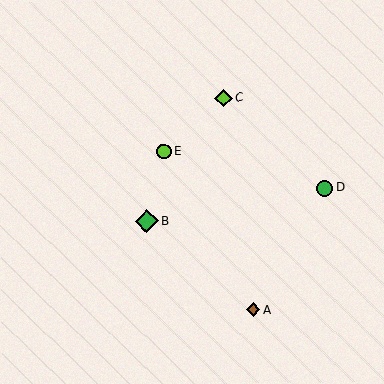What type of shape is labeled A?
Shape A is a brown diamond.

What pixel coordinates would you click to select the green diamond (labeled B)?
Click at (147, 221) to select the green diamond B.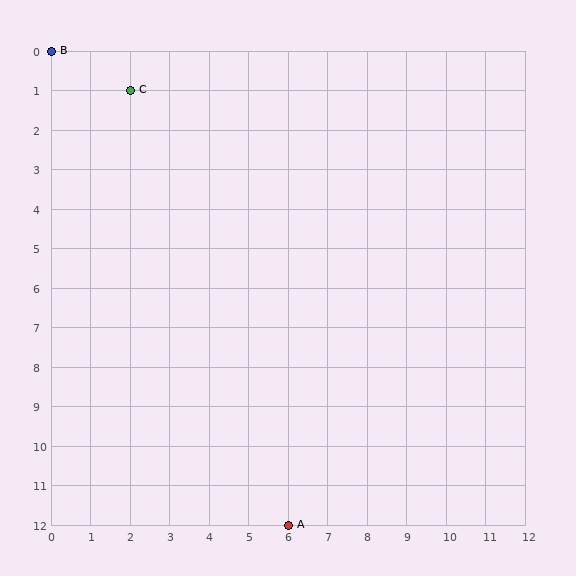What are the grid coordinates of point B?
Point B is at grid coordinates (0, 0).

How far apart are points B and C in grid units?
Points B and C are 2 columns and 1 row apart (about 2.2 grid units diagonally).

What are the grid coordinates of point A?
Point A is at grid coordinates (6, 12).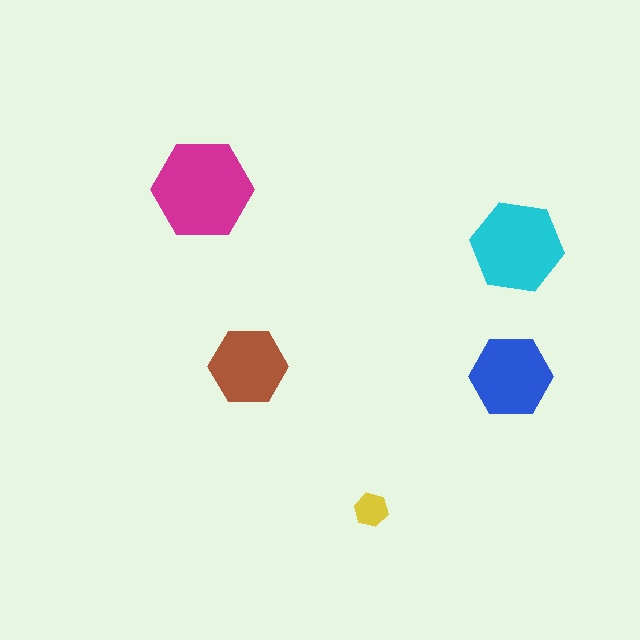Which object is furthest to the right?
The cyan hexagon is rightmost.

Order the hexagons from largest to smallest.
the magenta one, the cyan one, the blue one, the brown one, the yellow one.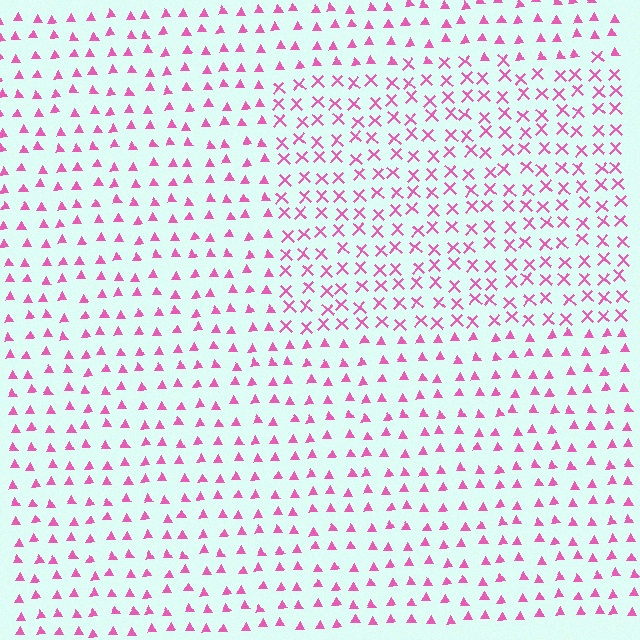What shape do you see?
I see a rectangle.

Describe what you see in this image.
The image is filled with small pink elements arranged in a uniform grid. A rectangle-shaped region contains X marks, while the surrounding area contains triangles. The boundary is defined purely by the change in element shape.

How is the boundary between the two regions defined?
The boundary is defined by a change in element shape: X marks inside vs. triangles outside. All elements share the same color and spacing.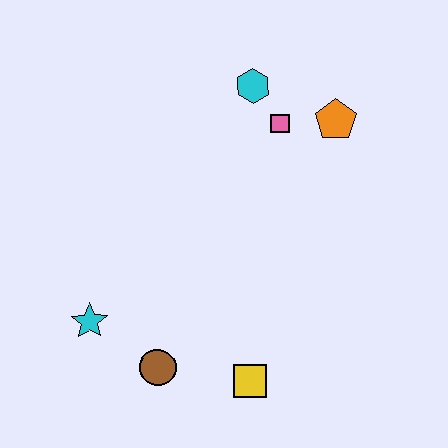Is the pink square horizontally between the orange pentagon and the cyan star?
Yes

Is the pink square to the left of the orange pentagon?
Yes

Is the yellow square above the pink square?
No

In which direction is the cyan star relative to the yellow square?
The cyan star is to the left of the yellow square.